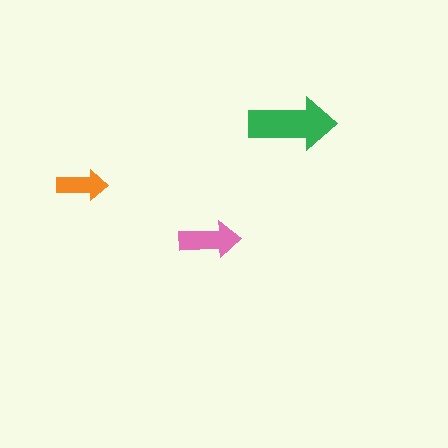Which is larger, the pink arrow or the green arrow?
The green one.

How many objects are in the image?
There are 3 objects in the image.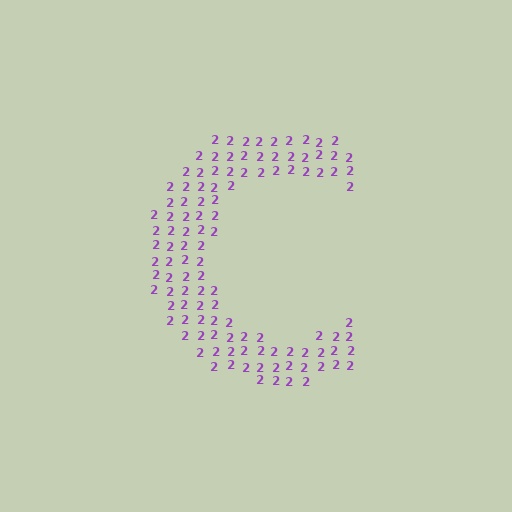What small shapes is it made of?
It is made of small digit 2's.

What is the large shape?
The large shape is the letter C.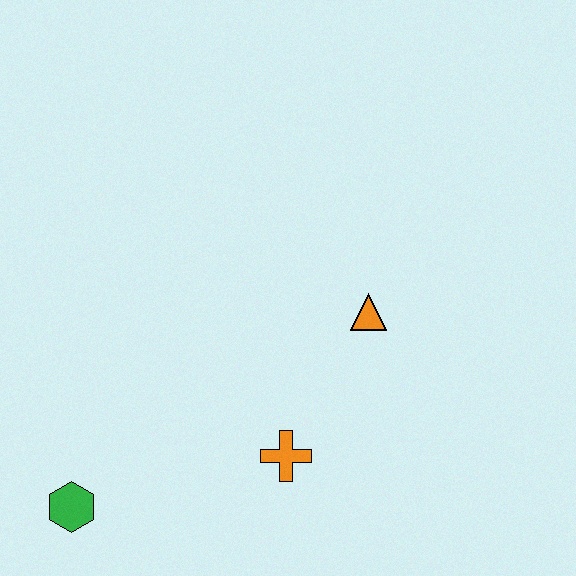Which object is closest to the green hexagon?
The orange cross is closest to the green hexagon.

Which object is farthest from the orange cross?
The green hexagon is farthest from the orange cross.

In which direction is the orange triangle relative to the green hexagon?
The orange triangle is to the right of the green hexagon.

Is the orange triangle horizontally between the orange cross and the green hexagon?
No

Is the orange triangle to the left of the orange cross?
No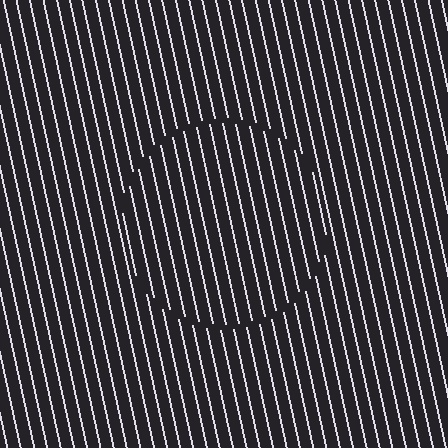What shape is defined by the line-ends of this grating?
An illusory circle. The interior of the shape contains the same grating, shifted by half a period — the contour is defined by the phase discontinuity where line-ends from the inner and outer gratings abut.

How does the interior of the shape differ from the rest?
The interior of the shape contains the same grating, shifted by half a period — the contour is defined by the phase discontinuity where line-ends from the inner and outer gratings abut.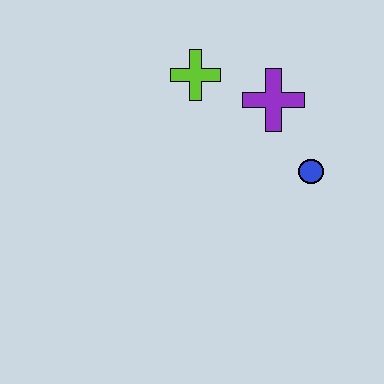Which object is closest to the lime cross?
The purple cross is closest to the lime cross.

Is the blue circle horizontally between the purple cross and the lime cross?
No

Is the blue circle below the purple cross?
Yes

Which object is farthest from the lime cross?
The blue circle is farthest from the lime cross.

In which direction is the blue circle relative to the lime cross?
The blue circle is to the right of the lime cross.